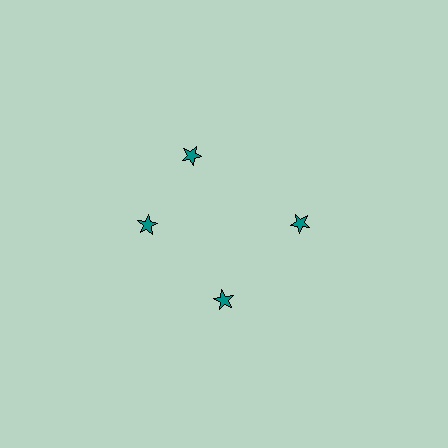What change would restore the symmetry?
The symmetry would be restored by rotating it back into even spacing with its neighbors so that all 4 stars sit at equal angles and equal distance from the center.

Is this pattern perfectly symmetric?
No. The 4 teal stars are arranged in a ring, but one element near the 12 o'clock position is rotated out of alignment along the ring, breaking the 4-fold rotational symmetry.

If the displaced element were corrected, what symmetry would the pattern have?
It would have 4-fold rotational symmetry — the pattern would map onto itself every 90 degrees.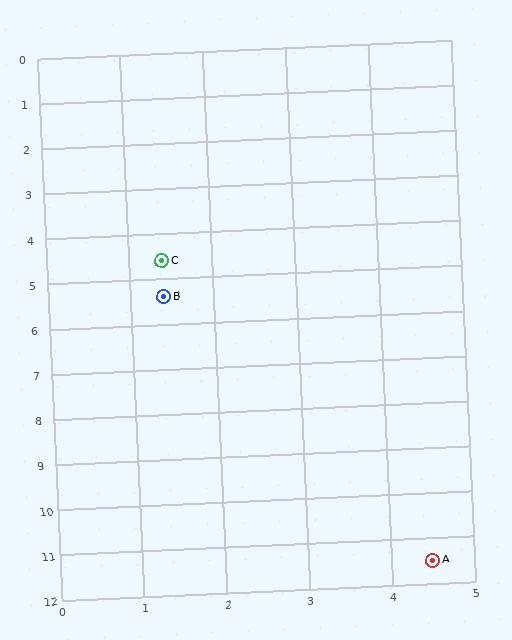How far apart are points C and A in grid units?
Points C and A are about 7.6 grid units apart.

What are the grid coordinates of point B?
Point B is at approximately (1.4, 5.4).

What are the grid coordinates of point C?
Point C is at approximately (1.4, 4.6).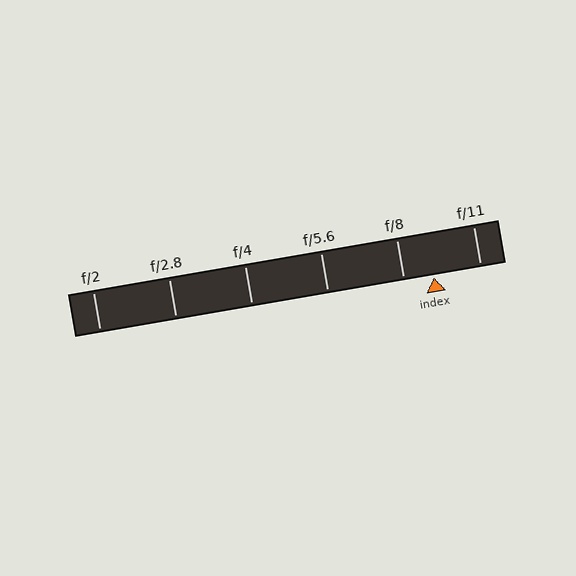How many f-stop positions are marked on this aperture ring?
There are 6 f-stop positions marked.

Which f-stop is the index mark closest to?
The index mark is closest to f/8.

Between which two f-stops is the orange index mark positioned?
The index mark is between f/8 and f/11.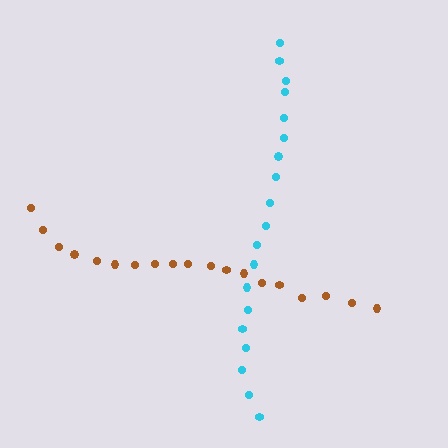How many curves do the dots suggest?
There are 2 distinct paths.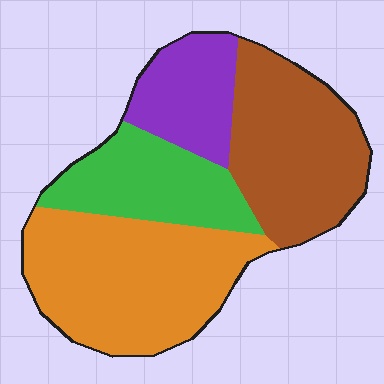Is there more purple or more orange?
Orange.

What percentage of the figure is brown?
Brown covers around 30% of the figure.